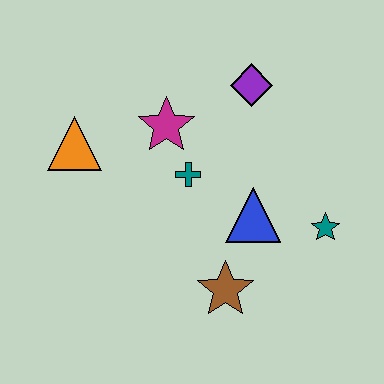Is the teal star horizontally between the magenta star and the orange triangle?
No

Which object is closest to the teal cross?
The magenta star is closest to the teal cross.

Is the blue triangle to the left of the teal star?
Yes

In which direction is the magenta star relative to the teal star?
The magenta star is to the left of the teal star.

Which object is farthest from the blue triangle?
The orange triangle is farthest from the blue triangle.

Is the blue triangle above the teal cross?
No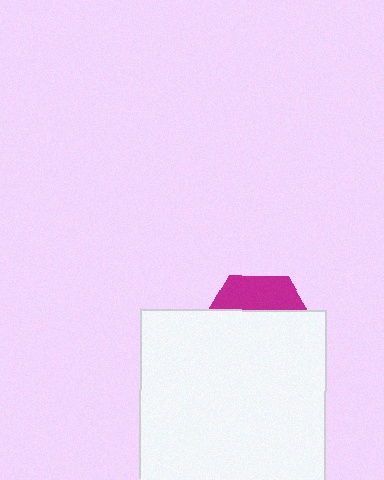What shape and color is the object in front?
The object in front is a white square.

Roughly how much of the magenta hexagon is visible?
A small part of it is visible (roughly 30%).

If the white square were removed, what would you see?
You would see the complete magenta hexagon.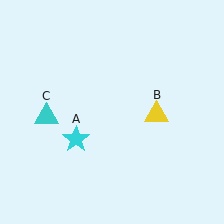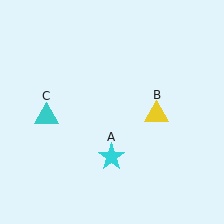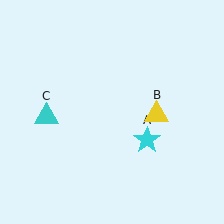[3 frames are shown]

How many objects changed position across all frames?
1 object changed position: cyan star (object A).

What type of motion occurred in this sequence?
The cyan star (object A) rotated counterclockwise around the center of the scene.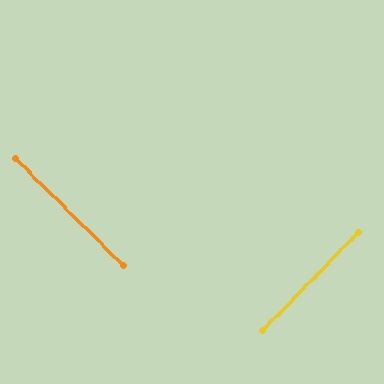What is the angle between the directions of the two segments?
Approximately 89 degrees.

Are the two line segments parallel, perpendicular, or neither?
Perpendicular — they meet at approximately 89°.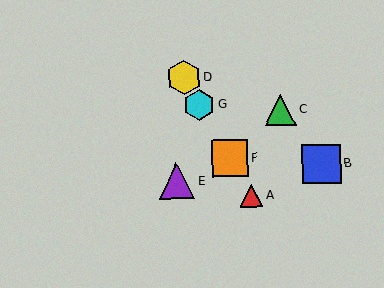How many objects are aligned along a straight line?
4 objects (A, D, F, G) are aligned along a straight line.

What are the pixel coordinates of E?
Object E is at (177, 181).